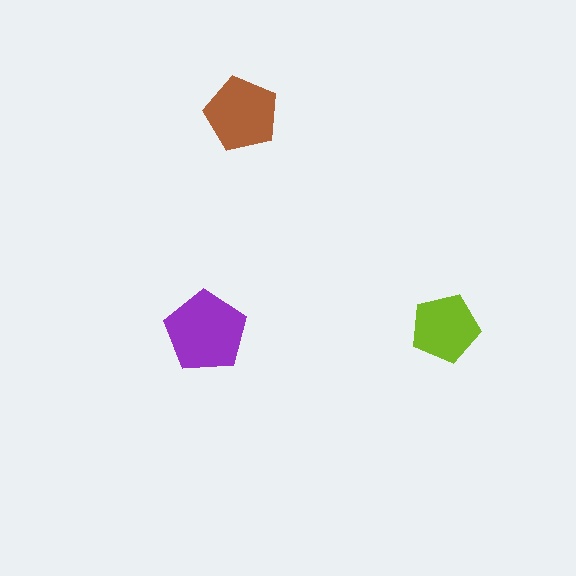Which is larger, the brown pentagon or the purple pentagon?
The purple one.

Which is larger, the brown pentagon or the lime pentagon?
The brown one.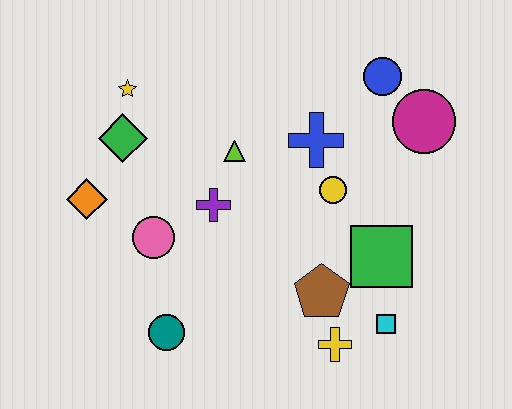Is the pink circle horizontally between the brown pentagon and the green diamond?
Yes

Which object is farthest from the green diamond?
The cyan square is farthest from the green diamond.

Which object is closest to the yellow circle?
The blue cross is closest to the yellow circle.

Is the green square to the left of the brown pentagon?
No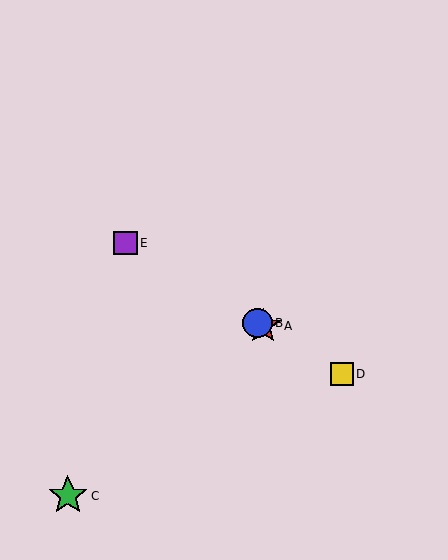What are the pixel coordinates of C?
Object C is at (68, 496).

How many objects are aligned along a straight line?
4 objects (A, B, D, E) are aligned along a straight line.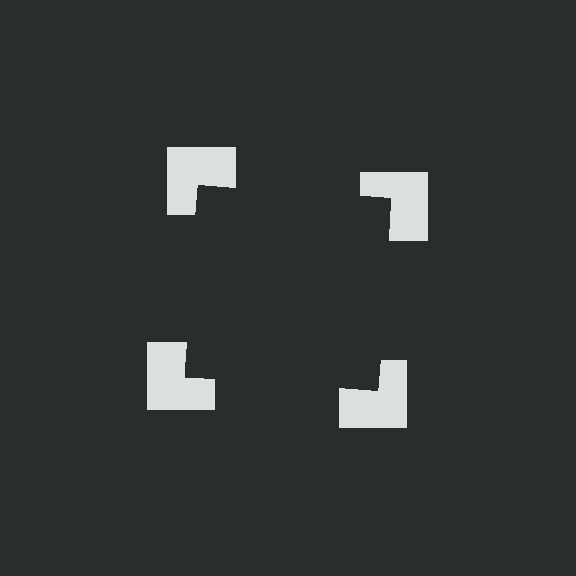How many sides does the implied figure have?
4 sides.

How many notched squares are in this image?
There are 4 — one at each vertex of the illusory square.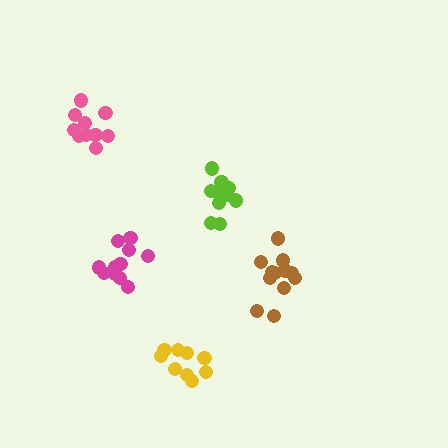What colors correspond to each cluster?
The clusters are colored: brown, pink, yellow, lime, magenta.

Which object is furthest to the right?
The brown cluster is rightmost.